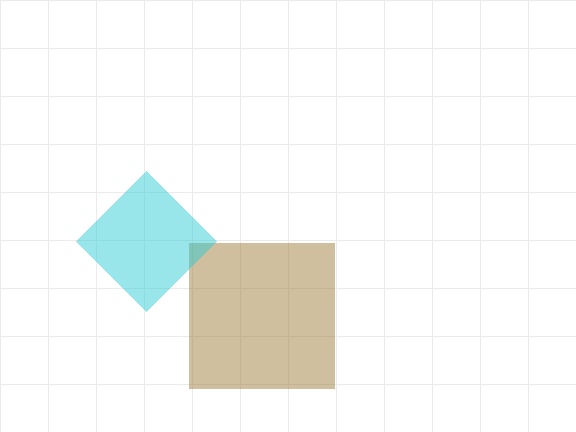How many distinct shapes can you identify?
There are 2 distinct shapes: a brown square, a cyan diamond.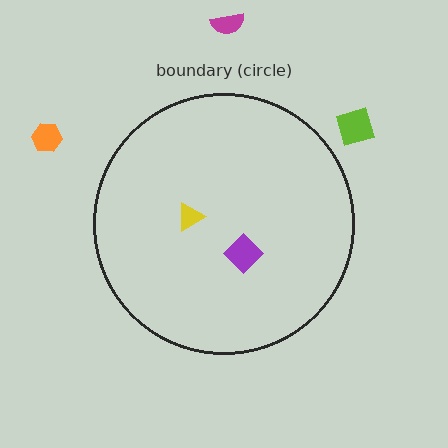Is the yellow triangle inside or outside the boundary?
Inside.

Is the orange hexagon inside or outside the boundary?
Outside.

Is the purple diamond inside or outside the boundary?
Inside.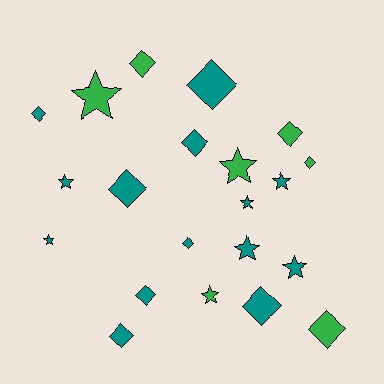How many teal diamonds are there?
There are 8 teal diamonds.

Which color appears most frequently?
Teal, with 14 objects.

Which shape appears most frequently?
Diamond, with 12 objects.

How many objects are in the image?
There are 21 objects.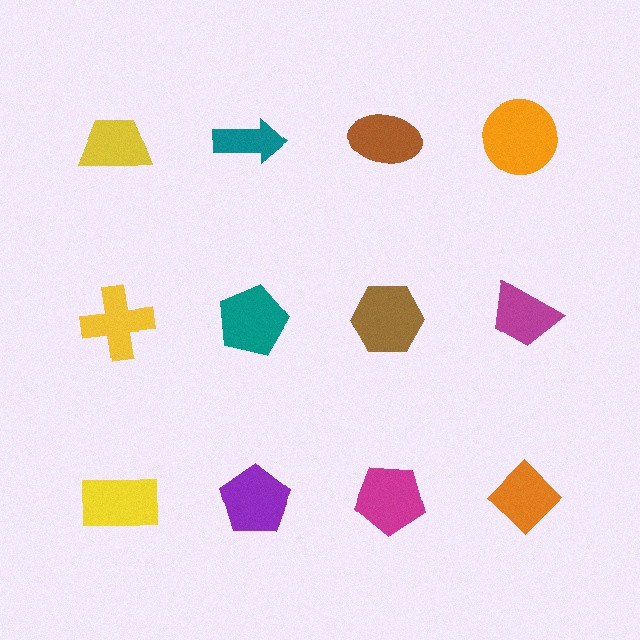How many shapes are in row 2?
4 shapes.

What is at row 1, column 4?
An orange circle.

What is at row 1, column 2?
A teal arrow.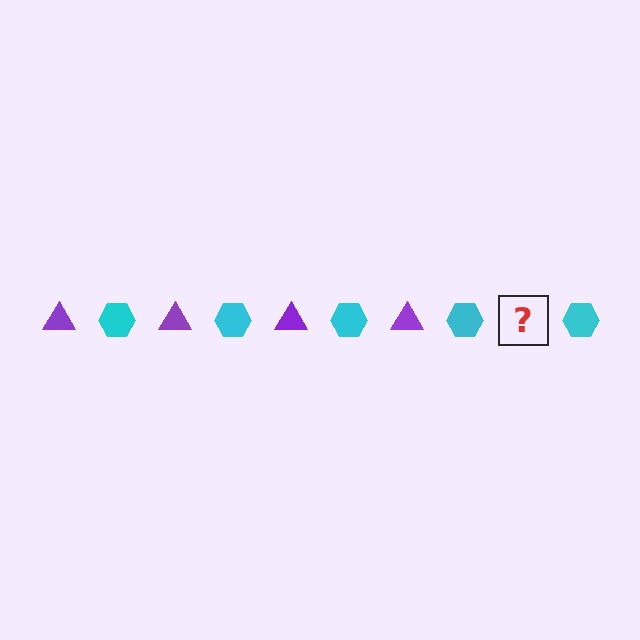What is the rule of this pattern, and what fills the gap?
The rule is that the pattern alternates between purple triangle and cyan hexagon. The gap should be filled with a purple triangle.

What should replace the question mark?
The question mark should be replaced with a purple triangle.